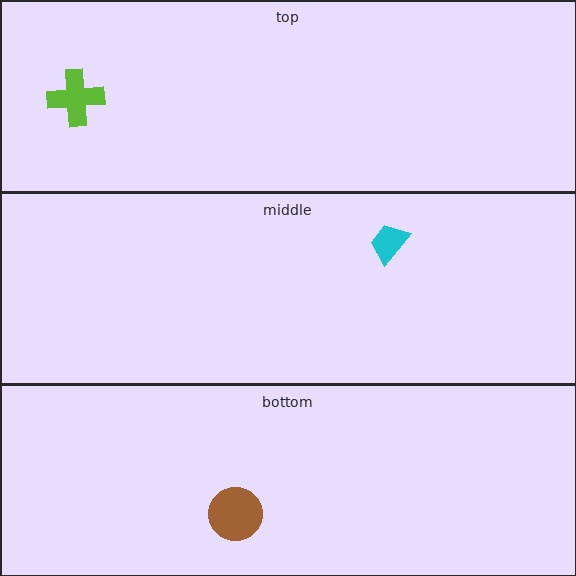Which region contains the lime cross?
The top region.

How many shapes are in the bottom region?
1.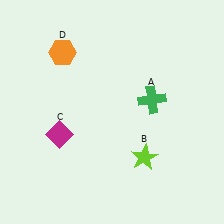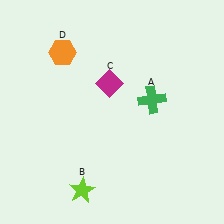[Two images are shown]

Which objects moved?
The objects that moved are: the lime star (B), the magenta diamond (C).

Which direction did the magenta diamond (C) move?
The magenta diamond (C) moved up.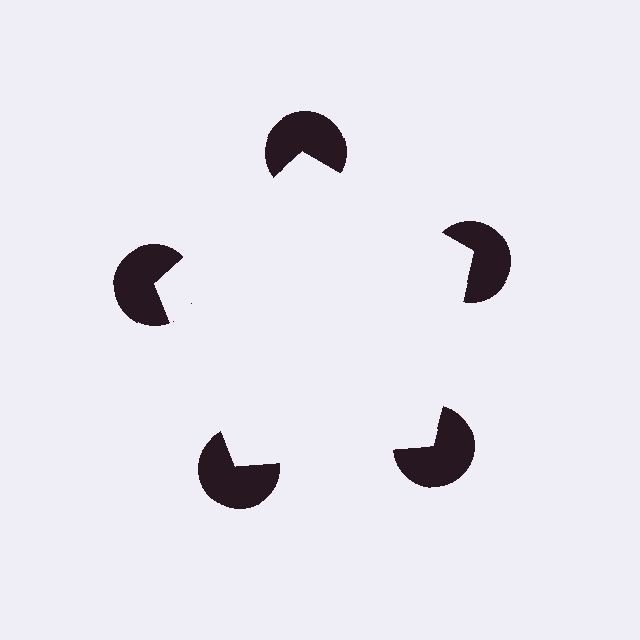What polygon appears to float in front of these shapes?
An illusory pentagon — its edges are inferred from the aligned wedge cuts in the pac-man discs, not physically drawn.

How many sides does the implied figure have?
5 sides.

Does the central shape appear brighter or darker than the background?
It typically appears slightly brighter than the background, even though no actual brightness change is drawn.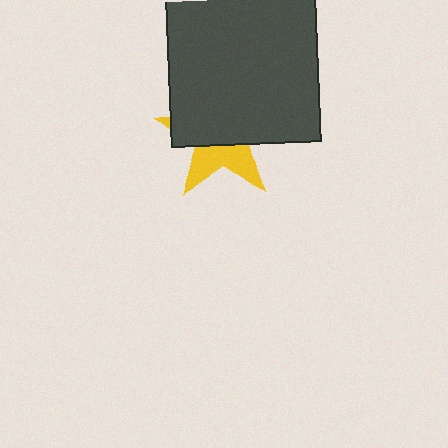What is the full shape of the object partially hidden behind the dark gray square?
The partially hidden object is a yellow star.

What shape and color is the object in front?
The object in front is a dark gray square.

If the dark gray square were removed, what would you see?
You would see the complete yellow star.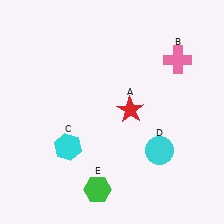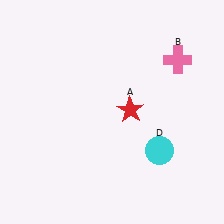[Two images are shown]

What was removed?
The green hexagon (E), the cyan hexagon (C) were removed in Image 2.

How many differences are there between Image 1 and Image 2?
There are 2 differences between the two images.